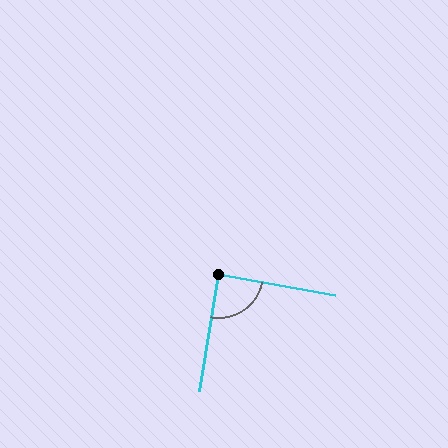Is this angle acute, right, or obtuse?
It is approximately a right angle.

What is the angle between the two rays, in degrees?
Approximately 89 degrees.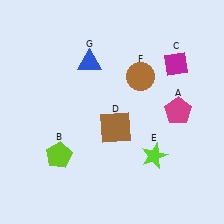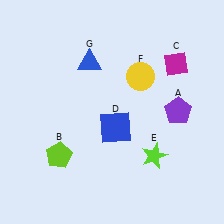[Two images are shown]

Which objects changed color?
A changed from magenta to purple. D changed from brown to blue. F changed from brown to yellow.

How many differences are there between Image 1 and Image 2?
There are 3 differences between the two images.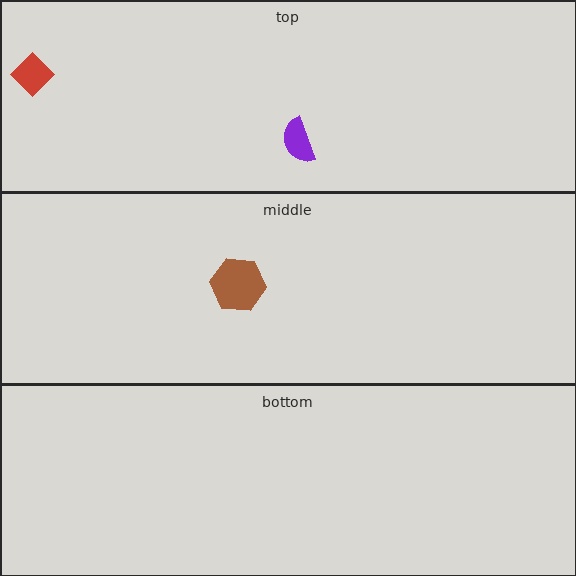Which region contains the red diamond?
The top region.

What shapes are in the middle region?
The brown hexagon.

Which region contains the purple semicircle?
The top region.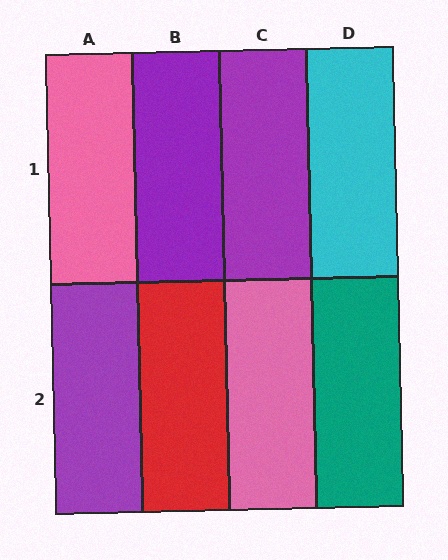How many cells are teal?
1 cell is teal.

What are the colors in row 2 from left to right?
Purple, red, pink, teal.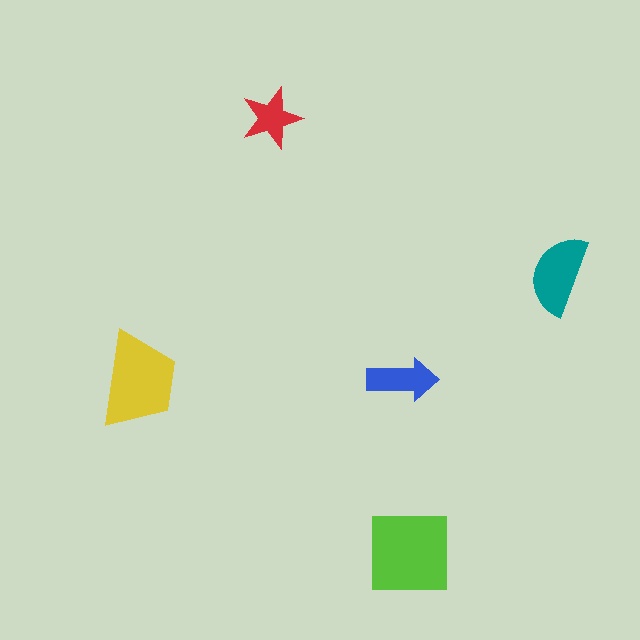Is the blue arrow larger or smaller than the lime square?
Smaller.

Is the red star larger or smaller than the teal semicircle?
Smaller.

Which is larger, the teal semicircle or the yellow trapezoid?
The yellow trapezoid.